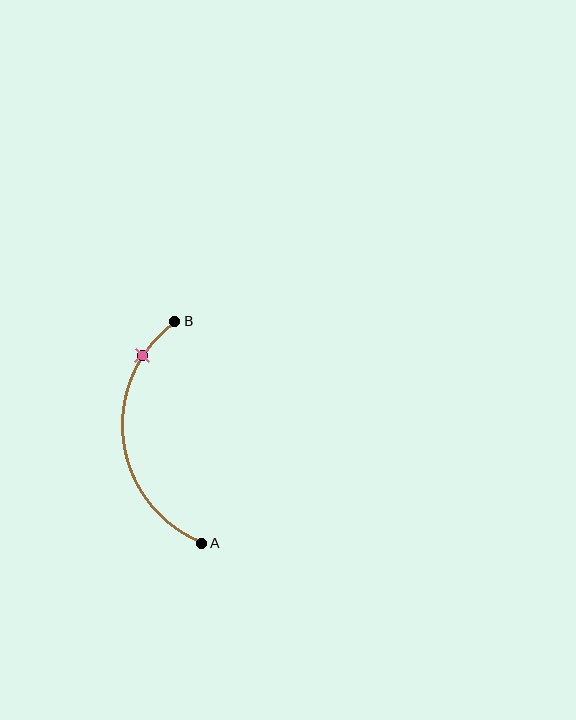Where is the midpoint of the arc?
The arc midpoint is the point on the curve farthest from the straight line joining A and B. It sits to the left of that line.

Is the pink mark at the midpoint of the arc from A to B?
No. The pink mark lies on the arc but is closer to endpoint B. The arc midpoint would be at the point on the curve equidistant along the arc from both A and B.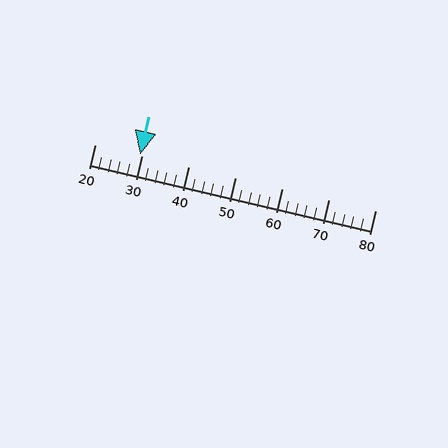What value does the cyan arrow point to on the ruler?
The cyan arrow points to approximately 30.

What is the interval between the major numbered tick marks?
The major tick marks are spaced 10 units apart.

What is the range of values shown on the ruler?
The ruler shows values from 20 to 80.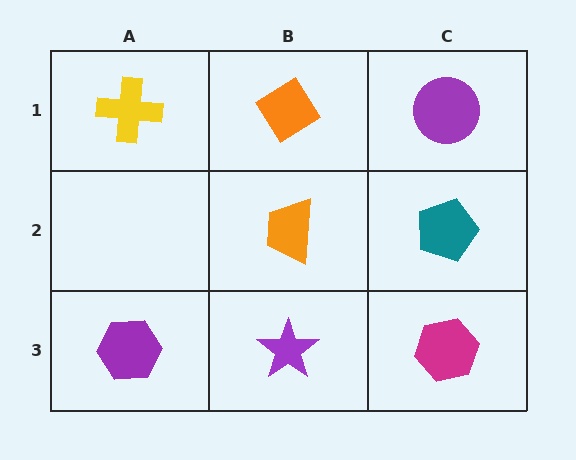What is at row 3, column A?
A purple hexagon.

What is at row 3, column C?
A magenta hexagon.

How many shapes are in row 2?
2 shapes.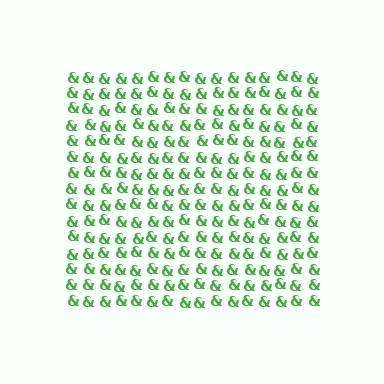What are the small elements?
The small elements are ampersands.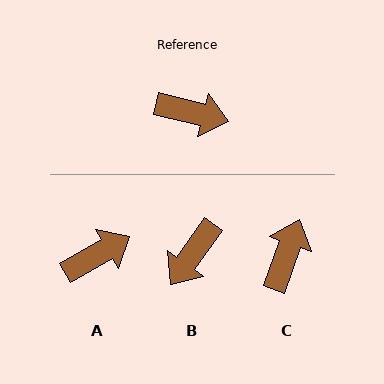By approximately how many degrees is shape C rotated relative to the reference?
Approximately 84 degrees counter-clockwise.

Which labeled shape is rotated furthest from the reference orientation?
B, about 112 degrees away.